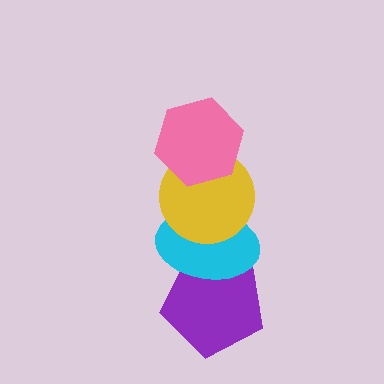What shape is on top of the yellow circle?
The pink hexagon is on top of the yellow circle.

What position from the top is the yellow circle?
The yellow circle is 2nd from the top.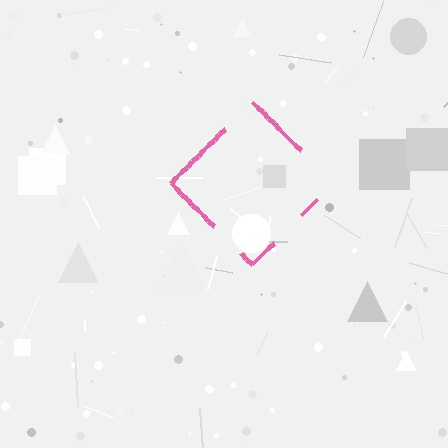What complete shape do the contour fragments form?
The contour fragments form a diamond.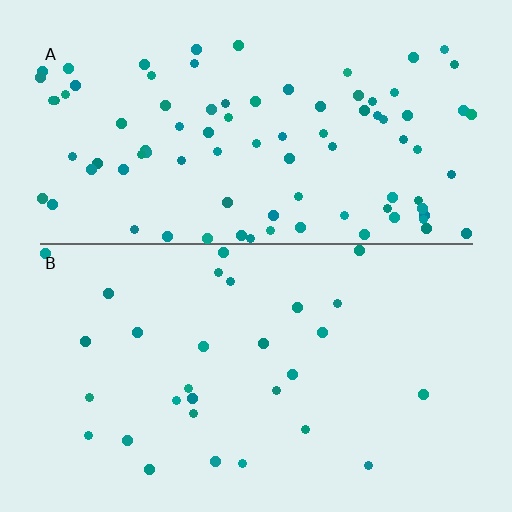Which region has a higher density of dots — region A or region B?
A (the top).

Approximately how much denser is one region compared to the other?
Approximately 3.0× — region A over region B.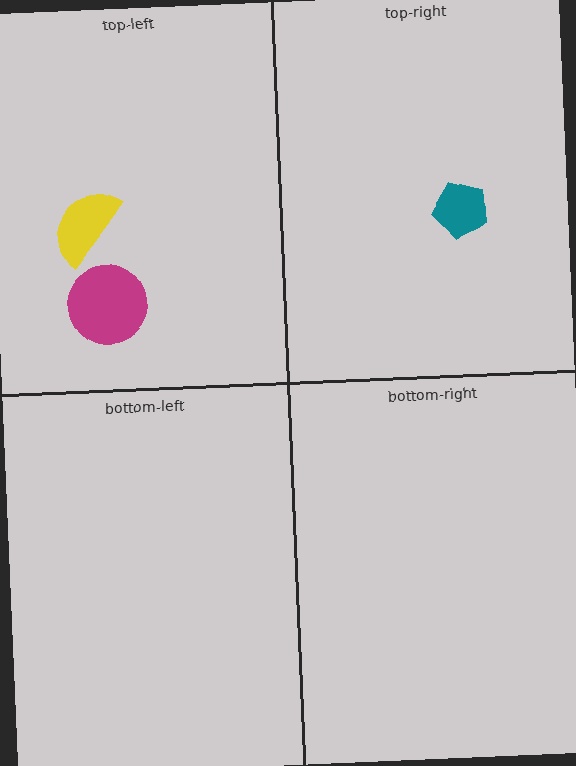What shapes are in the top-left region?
The magenta circle, the yellow semicircle.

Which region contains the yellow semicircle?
The top-left region.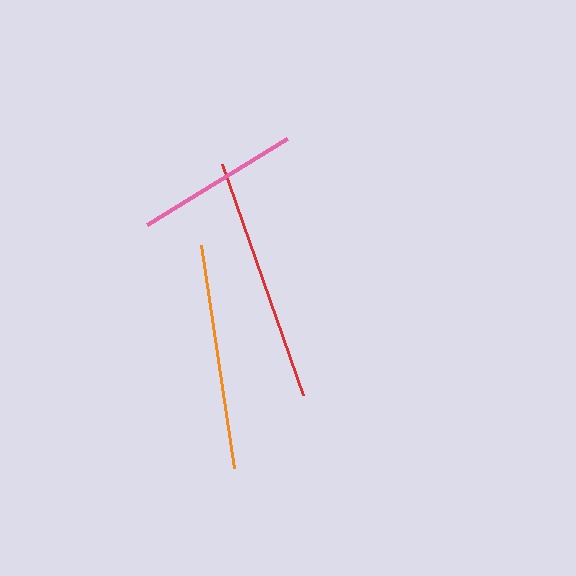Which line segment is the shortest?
The pink line is the shortest at approximately 165 pixels.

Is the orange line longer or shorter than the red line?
The red line is longer than the orange line.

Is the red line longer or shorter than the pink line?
The red line is longer than the pink line.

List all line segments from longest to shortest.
From longest to shortest: red, orange, pink.